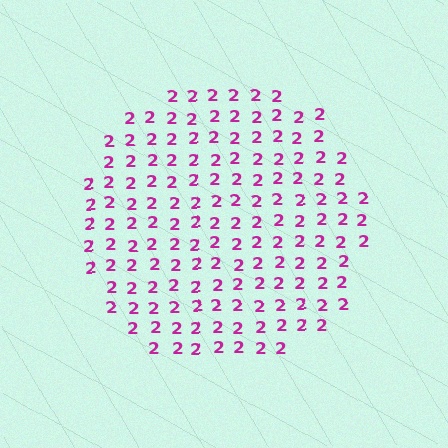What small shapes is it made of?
It is made of small digit 2's.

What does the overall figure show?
The overall figure shows a circle.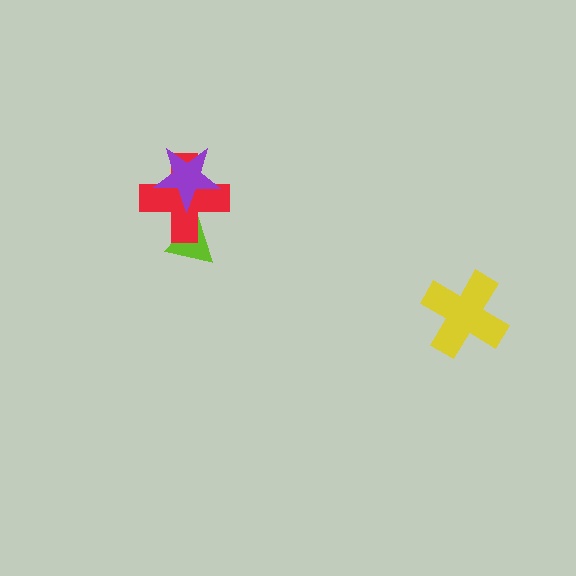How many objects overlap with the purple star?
1 object overlaps with the purple star.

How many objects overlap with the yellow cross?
0 objects overlap with the yellow cross.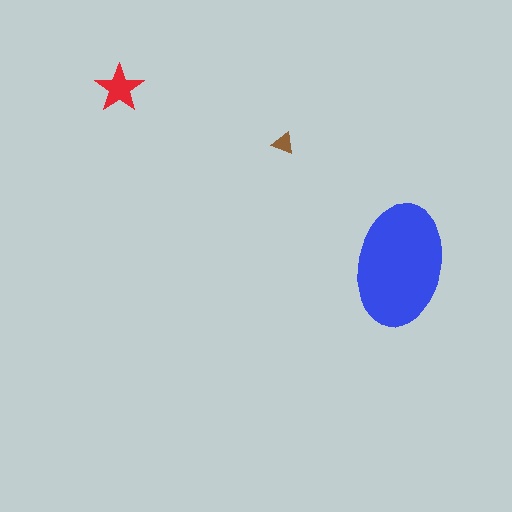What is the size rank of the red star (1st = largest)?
2nd.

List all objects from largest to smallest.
The blue ellipse, the red star, the brown triangle.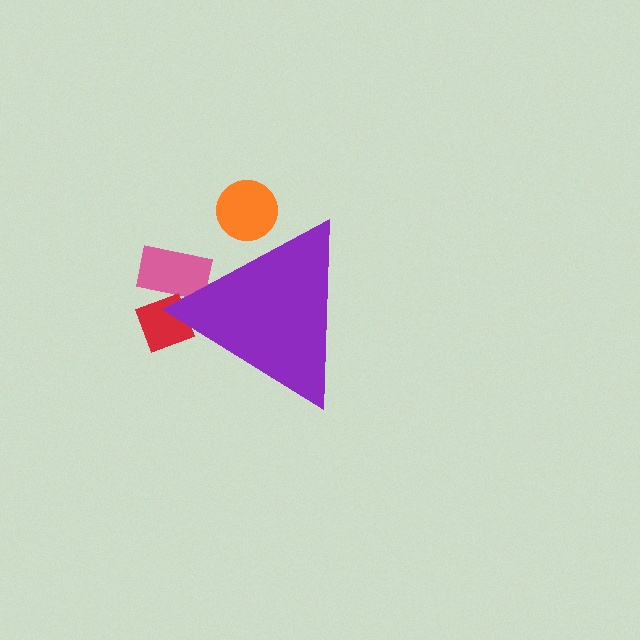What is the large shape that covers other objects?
A purple triangle.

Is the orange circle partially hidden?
Yes, the orange circle is partially hidden behind the purple triangle.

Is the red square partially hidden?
Yes, the red square is partially hidden behind the purple triangle.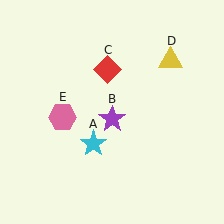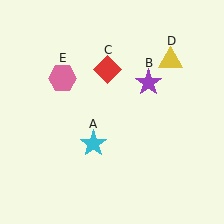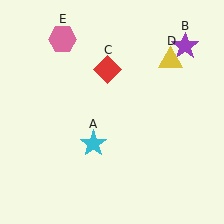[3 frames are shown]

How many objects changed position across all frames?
2 objects changed position: purple star (object B), pink hexagon (object E).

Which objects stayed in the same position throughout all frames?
Cyan star (object A) and red diamond (object C) and yellow triangle (object D) remained stationary.